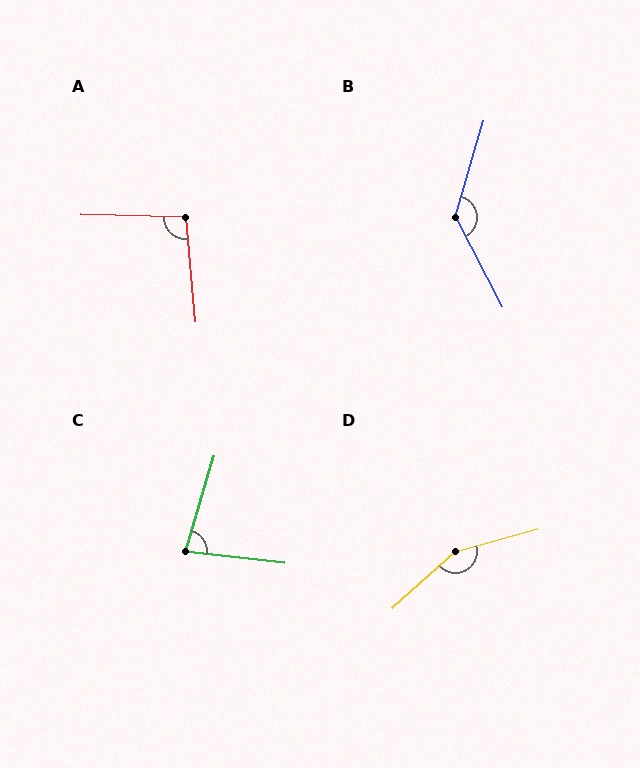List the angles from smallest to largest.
C (80°), A (96°), B (136°), D (153°).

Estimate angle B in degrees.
Approximately 136 degrees.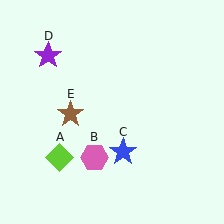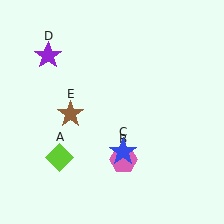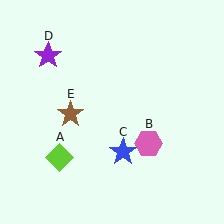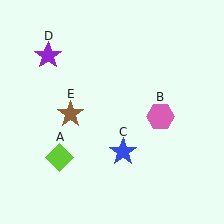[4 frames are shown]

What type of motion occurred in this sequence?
The pink hexagon (object B) rotated counterclockwise around the center of the scene.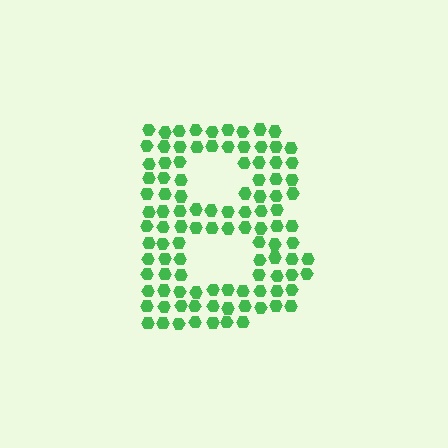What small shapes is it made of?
It is made of small hexagons.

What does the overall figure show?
The overall figure shows the letter B.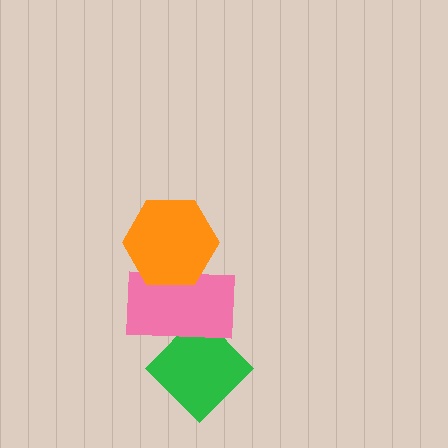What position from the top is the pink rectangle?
The pink rectangle is 2nd from the top.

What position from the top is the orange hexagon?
The orange hexagon is 1st from the top.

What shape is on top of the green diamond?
The pink rectangle is on top of the green diamond.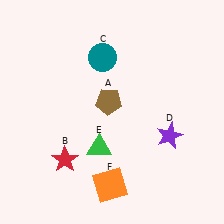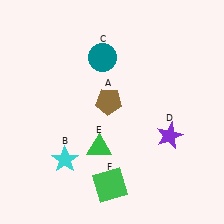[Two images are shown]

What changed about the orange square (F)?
In Image 1, F is orange. In Image 2, it changed to green.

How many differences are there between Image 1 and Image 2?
There are 2 differences between the two images.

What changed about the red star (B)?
In Image 1, B is red. In Image 2, it changed to cyan.